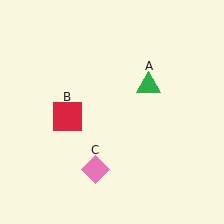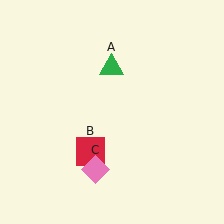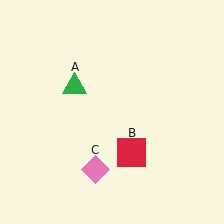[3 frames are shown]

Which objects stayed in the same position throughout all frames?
Pink diamond (object C) remained stationary.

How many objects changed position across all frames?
2 objects changed position: green triangle (object A), red square (object B).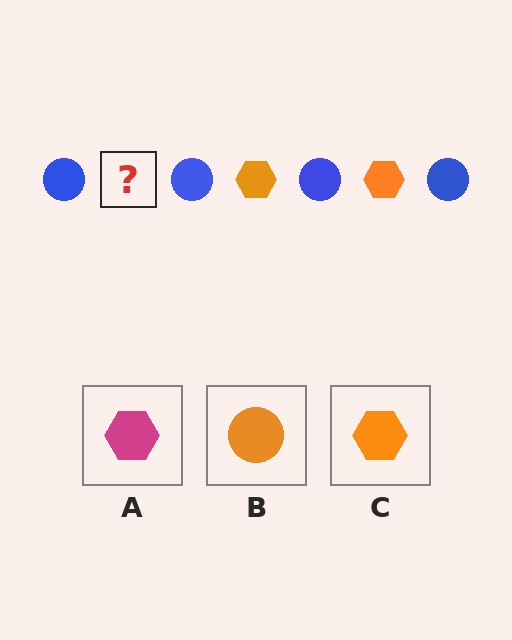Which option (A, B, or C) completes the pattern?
C.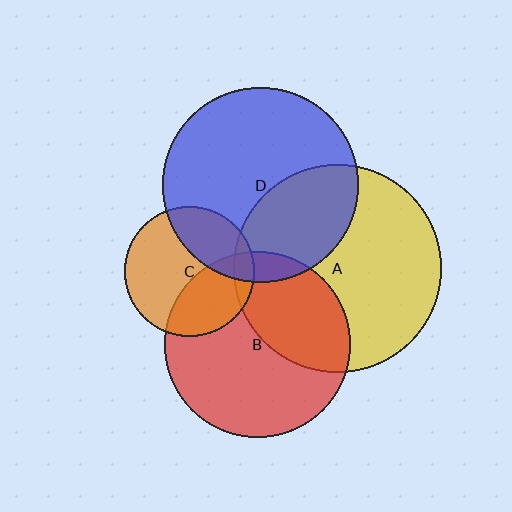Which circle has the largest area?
Circle A (yellow).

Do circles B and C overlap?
Yes.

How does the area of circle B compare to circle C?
Approximately 2.1 times.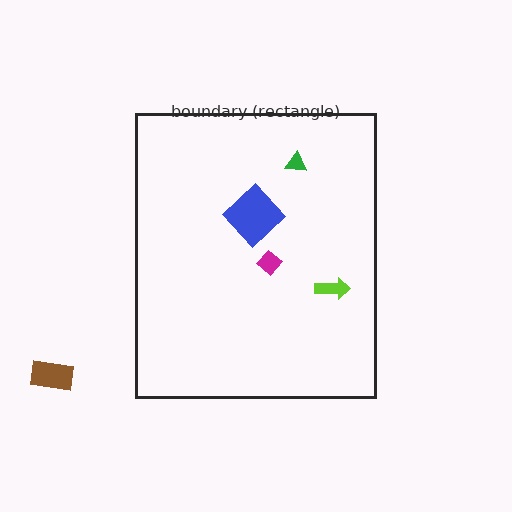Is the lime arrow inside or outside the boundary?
Inside.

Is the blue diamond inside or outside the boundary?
Inside.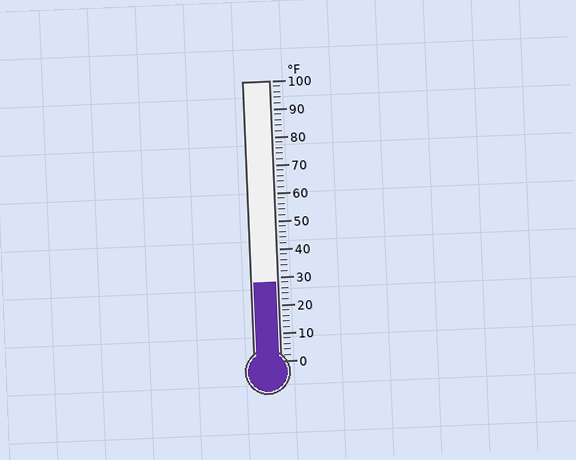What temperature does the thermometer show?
The thermometer shows approximately 28°F.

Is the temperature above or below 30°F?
The temperature is below 30°F.